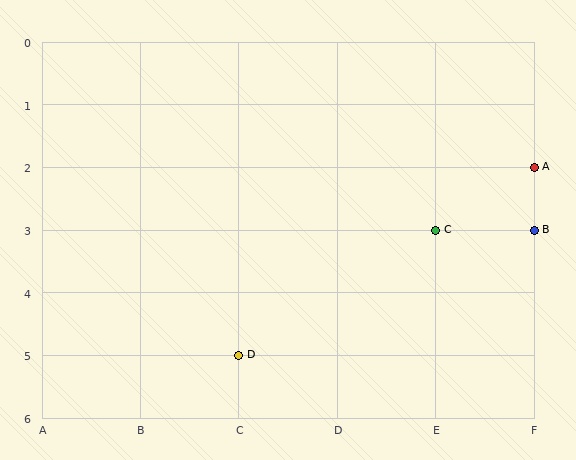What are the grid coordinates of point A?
Point A is at grid coordinates (F, 2).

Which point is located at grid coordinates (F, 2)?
Point A is at (F, 2).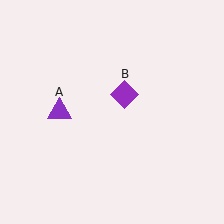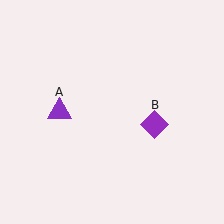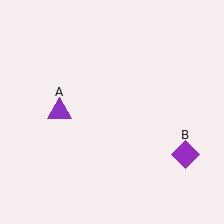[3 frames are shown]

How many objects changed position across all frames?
1 object changed position: purple diamond (object B).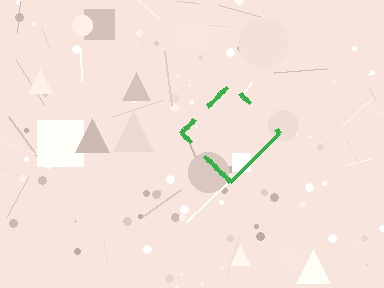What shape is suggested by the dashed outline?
The dashed outline suggests a diamond.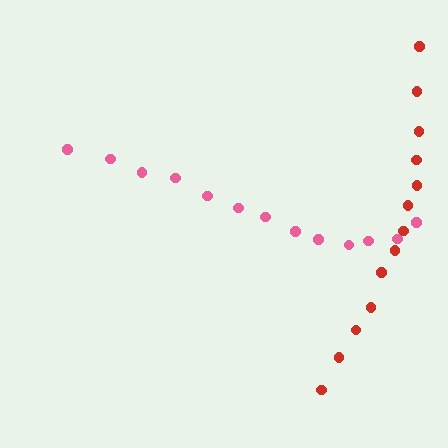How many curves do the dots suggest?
There are 2 distinct paths.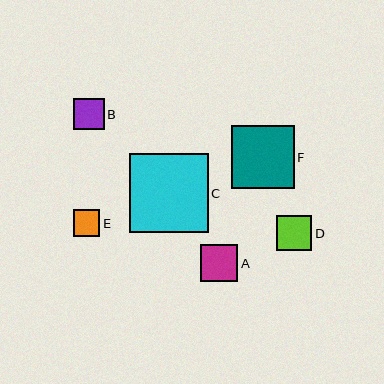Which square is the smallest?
Square E is the smallest with a size of approximately 27 pixels.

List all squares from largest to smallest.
From largest to smallest: C, F, A, D, B, E.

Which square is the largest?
Square C is the largest with a size of approximately 79 pixels.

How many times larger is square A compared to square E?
Square A is approximately 1.4 times the size of square E.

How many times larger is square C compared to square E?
Square C is approximately 3.0 times the size of square E.